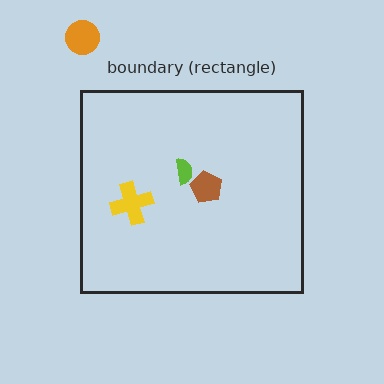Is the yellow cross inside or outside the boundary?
Inside.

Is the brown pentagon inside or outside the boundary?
Inside.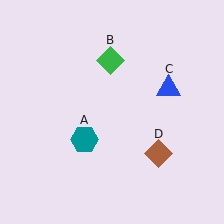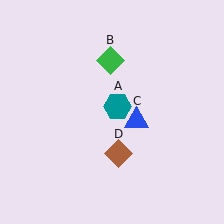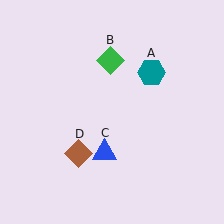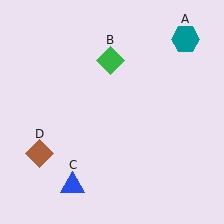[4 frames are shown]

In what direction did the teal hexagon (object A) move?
The teal hexagon (object A) moved up and to the right.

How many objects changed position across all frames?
3 objects changed position: teal hexagon (object A), blue triangle (object C), brown diamond (object D).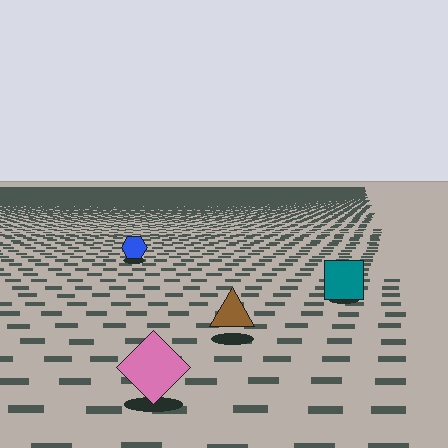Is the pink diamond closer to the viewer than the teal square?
Yes. The pink diamond is closer — you can tell from the texture gradient: the ground texture is coarser near it.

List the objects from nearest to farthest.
From nearest to farthest: the pink diamond, the brown triangle, the teal square, the blue hexagon.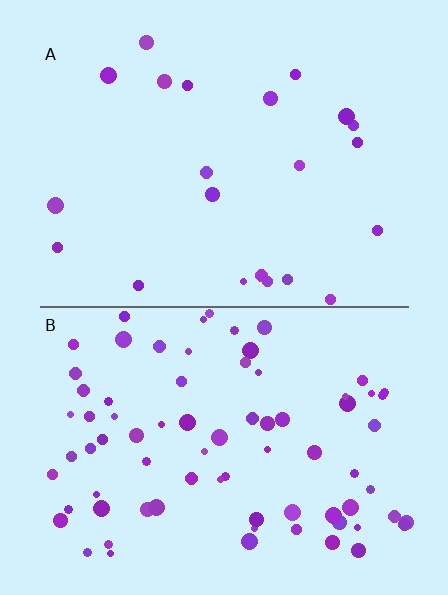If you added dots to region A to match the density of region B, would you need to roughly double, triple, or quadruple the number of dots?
Approximately quadruple.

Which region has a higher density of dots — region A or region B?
B (the bottom).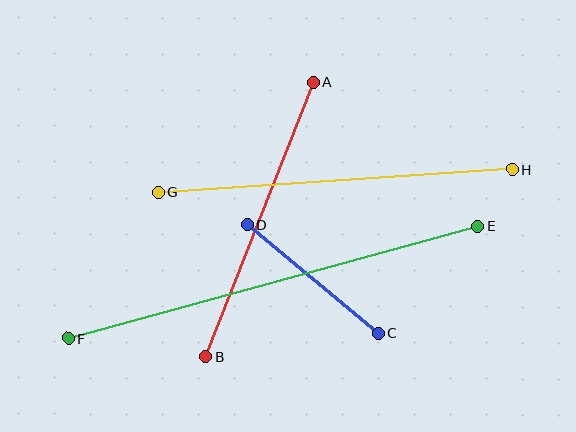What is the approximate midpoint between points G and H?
The midpoint is at approximately (335, 181) pixels.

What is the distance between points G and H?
The distance is approximately 355 pixels.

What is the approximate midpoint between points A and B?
The midpoint is at approximately (259, 219) pixels.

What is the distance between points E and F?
The distance is approximately 425 pixels.